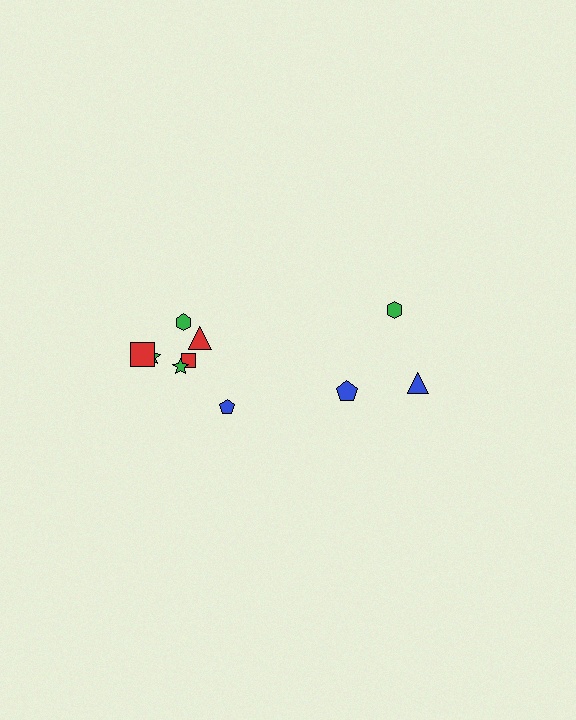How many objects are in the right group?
There are 3 objects.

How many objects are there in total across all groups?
There are 10 objects.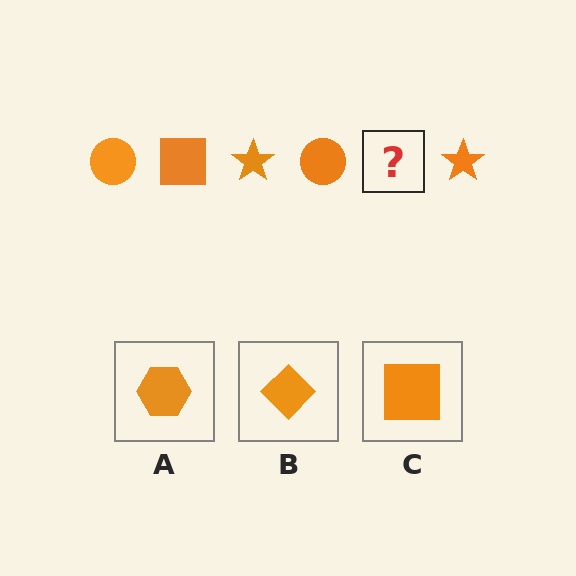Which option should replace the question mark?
Option C.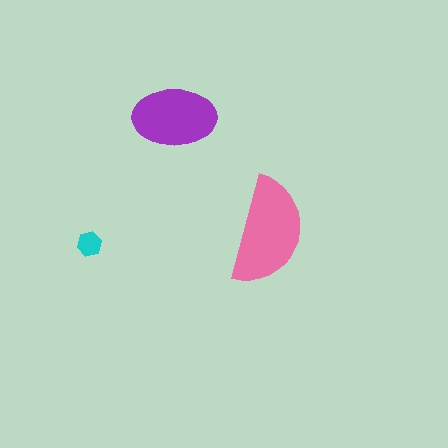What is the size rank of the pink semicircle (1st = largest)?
1st.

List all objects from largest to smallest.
The pink semicircle, the purple ellipse, the cyan hexagon.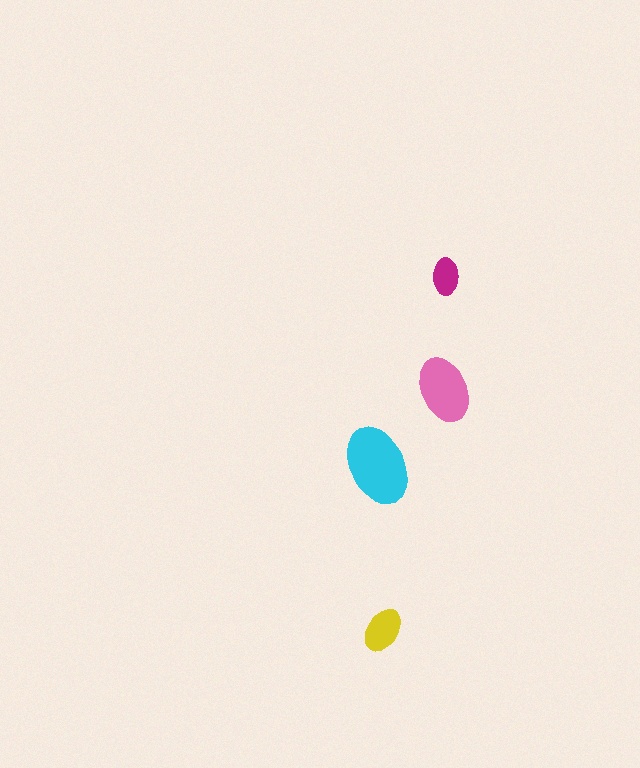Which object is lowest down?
The yellow ellipse is bottommost.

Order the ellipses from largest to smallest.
the cyan one, the pink one, the yellow one, the magenta one.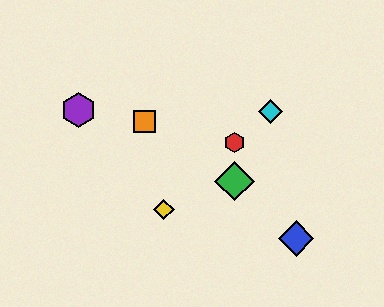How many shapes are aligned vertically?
2 shapes (the red hexagon, the green diamond) are aligned vertically.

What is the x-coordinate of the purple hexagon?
The purple hexagon is at x≈78.